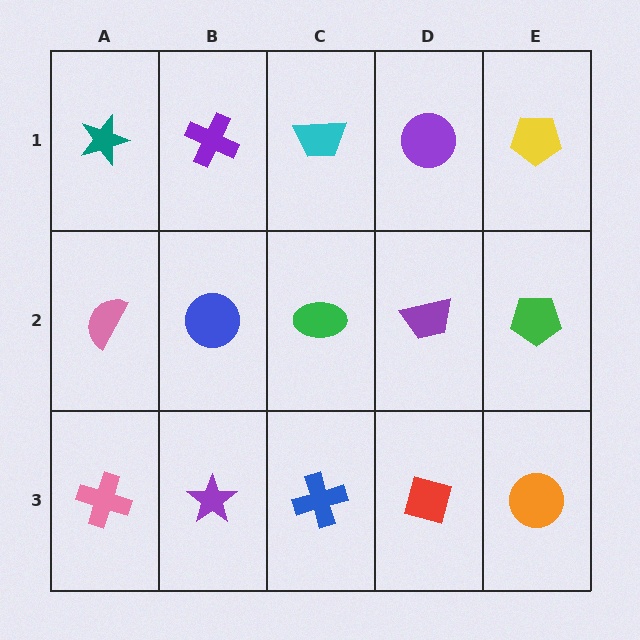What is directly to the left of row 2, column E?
A purple trapezoid.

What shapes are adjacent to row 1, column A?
A pink semicircle (row 2, column A), a purple cross (row 1, column B).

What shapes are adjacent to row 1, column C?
A green ellipse (row 2, column C), a purple cross (row 1, column B), a purple circle (row 1, column D).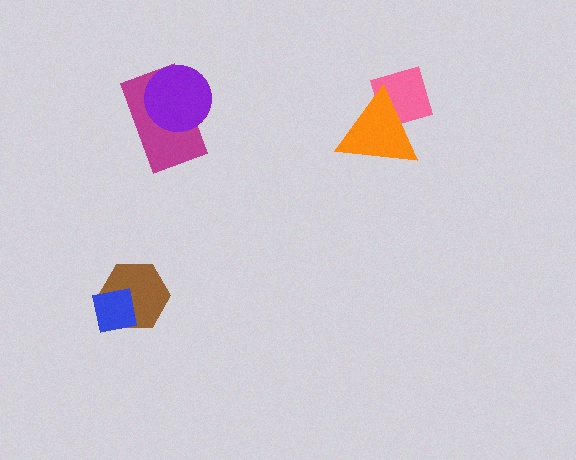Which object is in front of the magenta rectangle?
The purple circle is in front of the magenta rectangle.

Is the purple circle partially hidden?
No, no other shape covers it.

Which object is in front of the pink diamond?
The orange triangle is in front of the pink diamond.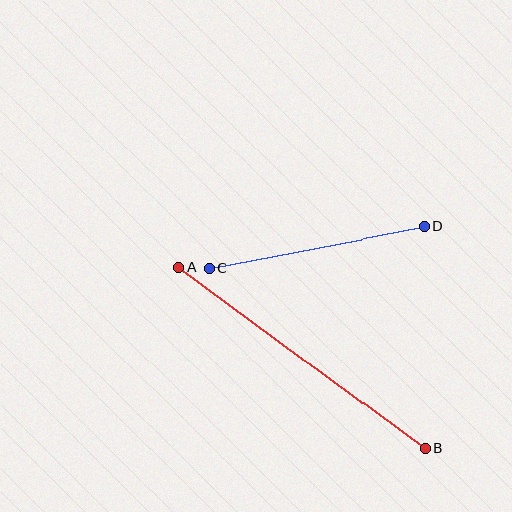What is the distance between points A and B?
The distance is approximately 305 pixels.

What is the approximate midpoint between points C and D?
The midpoint is at approximately (317, 247) pixels.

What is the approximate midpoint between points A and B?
The midpoint is at approximately (302, 358) pixels.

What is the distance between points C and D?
The distance is approximately 219 pixels.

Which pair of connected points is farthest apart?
Points A and B are farthest apart.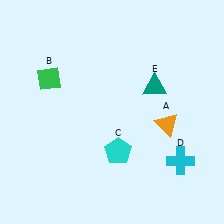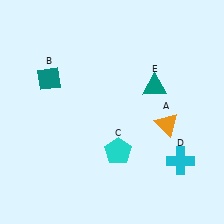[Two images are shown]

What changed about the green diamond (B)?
In Image 1, B is green. In Image 2, it changed to teal.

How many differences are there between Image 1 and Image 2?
There is 1 difference between the two images.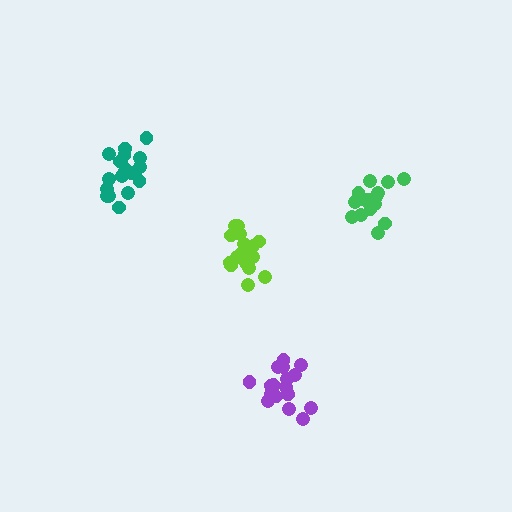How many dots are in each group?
Group 1: 16 dots, Group 2: 21 dots, Group 3: 21 dots, Group 4: 18 dots (76 total).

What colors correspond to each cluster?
The clusters are colored: green, teal, purple, lime.